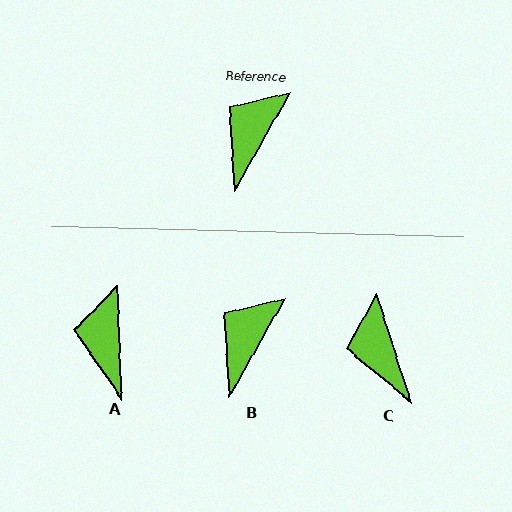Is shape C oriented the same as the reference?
No, it is off by about 47 degrees.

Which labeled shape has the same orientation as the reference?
B.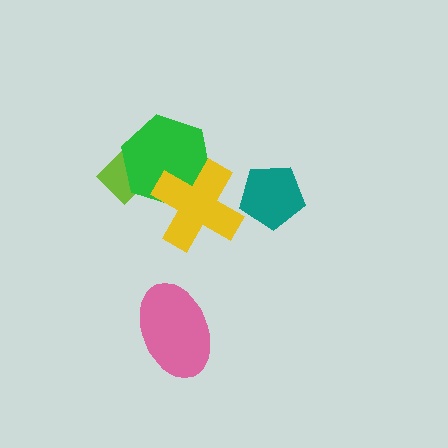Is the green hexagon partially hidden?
Yes, it is partially covered by another shape.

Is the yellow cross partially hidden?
No, no other shape covers it.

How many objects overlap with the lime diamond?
1 object overlaps with the lime diamond.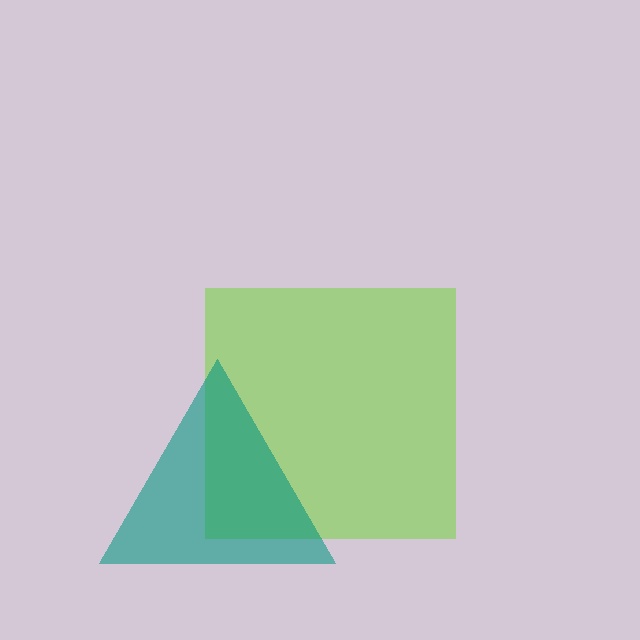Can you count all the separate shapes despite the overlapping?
Yes, there are 2 separate shapes.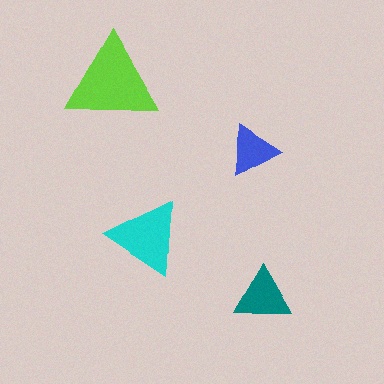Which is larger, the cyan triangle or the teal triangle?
The cyan one.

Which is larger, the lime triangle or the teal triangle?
The lime one.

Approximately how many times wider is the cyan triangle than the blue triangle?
About 1.5 times wider.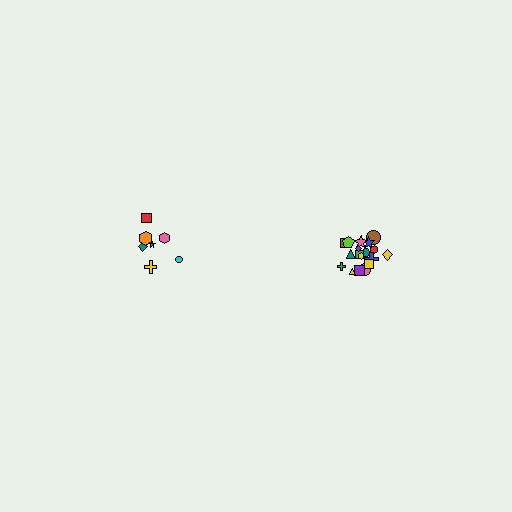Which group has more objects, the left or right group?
The right group.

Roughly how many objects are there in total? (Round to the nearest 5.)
Roughly 25 objects in total.